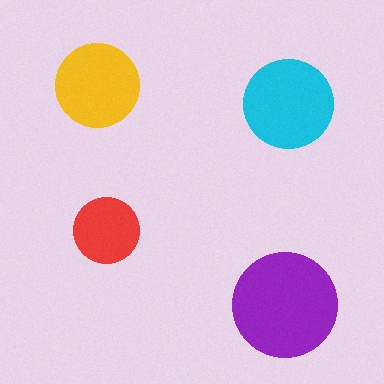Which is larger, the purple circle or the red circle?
The purple one.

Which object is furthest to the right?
The cyan circle is rightmost.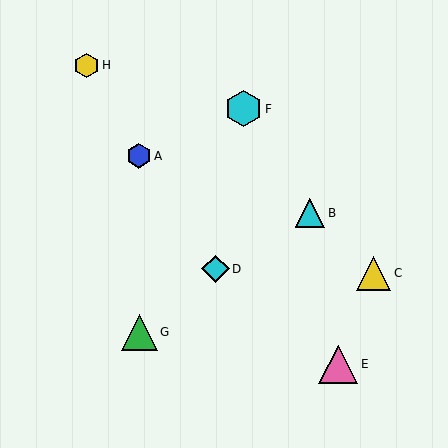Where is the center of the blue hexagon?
The center of the blue hexagon is at (139, 156).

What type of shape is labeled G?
Shape G is a green triangle.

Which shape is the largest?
The pink triangle (labeled E) is the largest.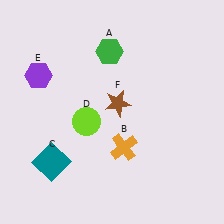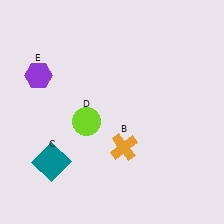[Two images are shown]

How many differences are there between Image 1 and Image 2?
There are 2 differences between the two images.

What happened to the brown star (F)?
The brown star (F) was removed in Image 2. It was in the top-right area of Image 1.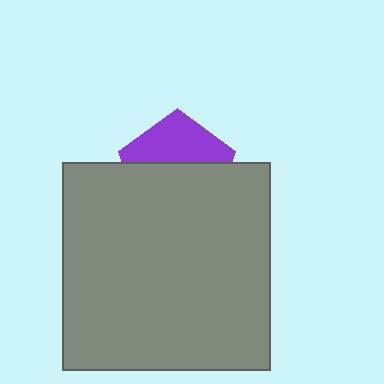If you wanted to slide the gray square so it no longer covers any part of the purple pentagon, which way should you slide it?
Slide it down — that is the most direct way to separate the two shapes.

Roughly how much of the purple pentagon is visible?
A small part of it is visible (roughly 40%).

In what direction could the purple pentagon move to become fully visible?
The purple pentagon could move up. That would shift it out from behind the gray square entirely.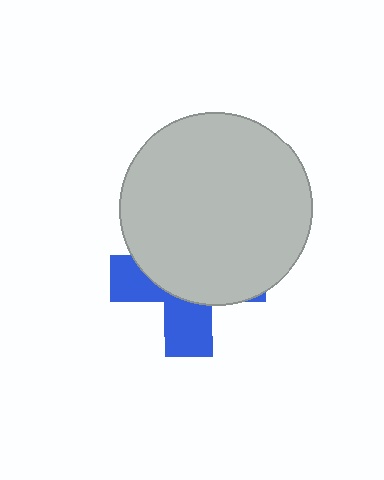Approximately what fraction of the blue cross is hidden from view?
Roughly 63% of the blue cross is hidden behind the light gray circle.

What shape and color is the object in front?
The object in front is a light gray circle.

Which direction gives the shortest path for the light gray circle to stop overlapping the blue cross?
Moving up gives the shortest separation.